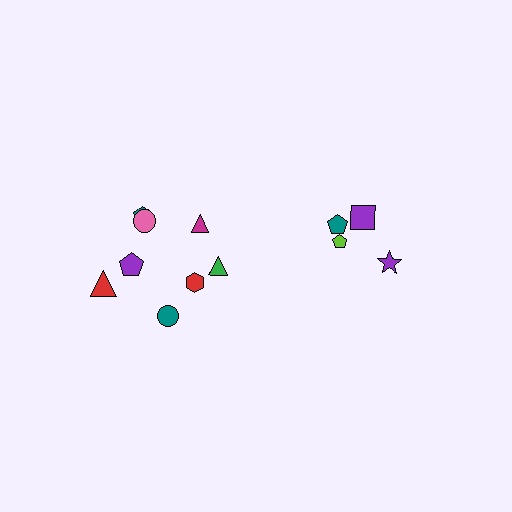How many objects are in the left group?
There are 8 objects.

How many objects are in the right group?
There are 4 objects.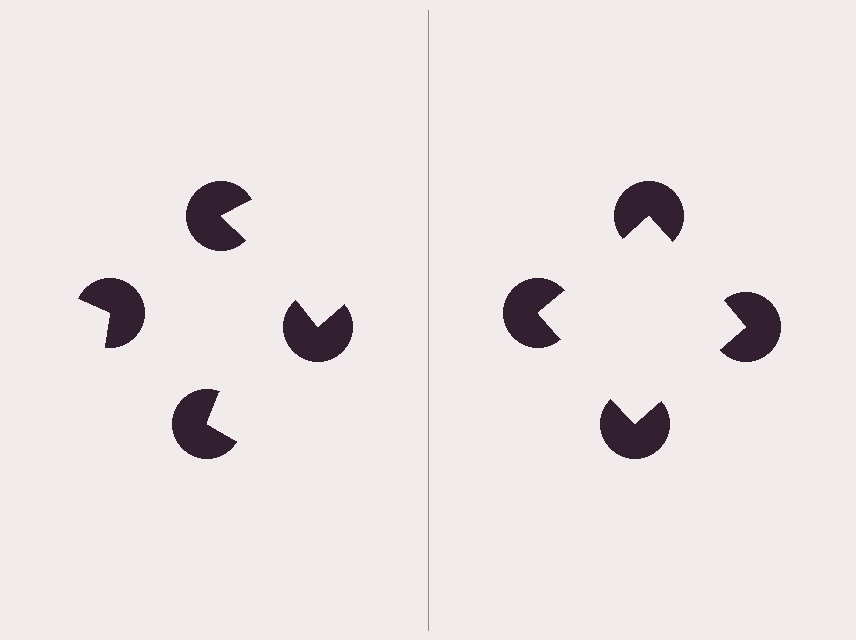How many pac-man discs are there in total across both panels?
8 — 4 on each side.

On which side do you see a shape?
An illusory square appears on the right side. On the left side the wedge cuts are rotated, so no coherent shape forms.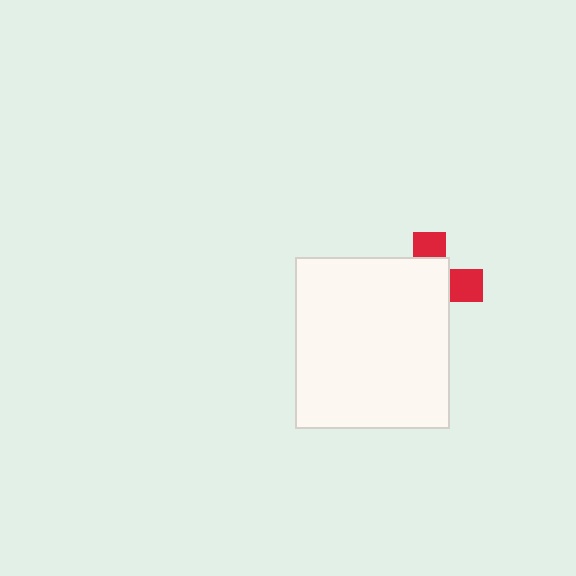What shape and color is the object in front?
The object in front is a white rectangle.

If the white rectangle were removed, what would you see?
You would see the complete red cross.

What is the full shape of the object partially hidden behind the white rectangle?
The partially hidden object is a red cross.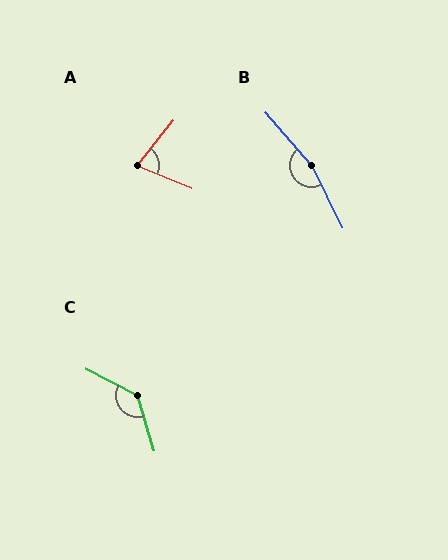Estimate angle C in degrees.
Approximately 134 degrees.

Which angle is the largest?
B, at approximately 165 degrees.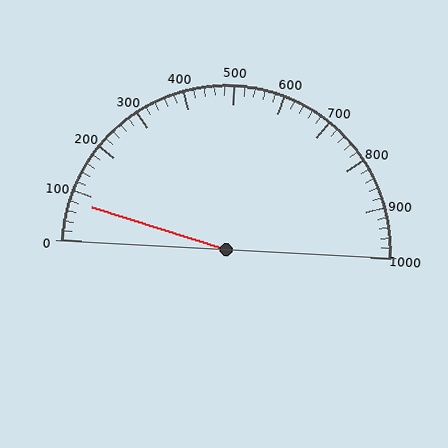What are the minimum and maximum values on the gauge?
The gauge ranges from 0 to 1000.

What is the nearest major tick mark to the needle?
The nearest major tick mark is 100.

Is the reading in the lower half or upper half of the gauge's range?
The reading is in the lower half of the range (0 to 1000).